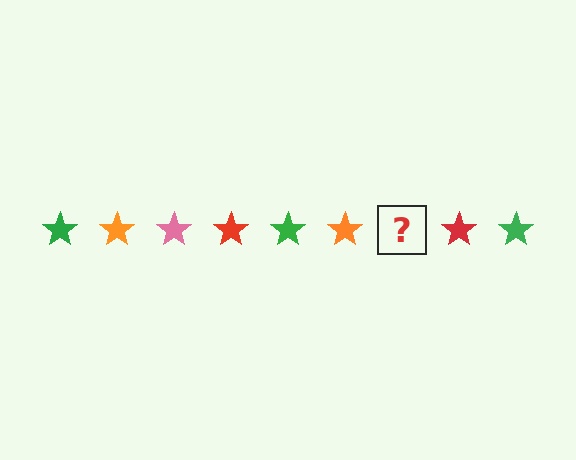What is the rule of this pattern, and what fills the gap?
The rule is that the pattern cycles through green, orange, pink, red stars. The gap should be filled with a pink star.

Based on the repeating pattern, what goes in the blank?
The blank should be a pink star.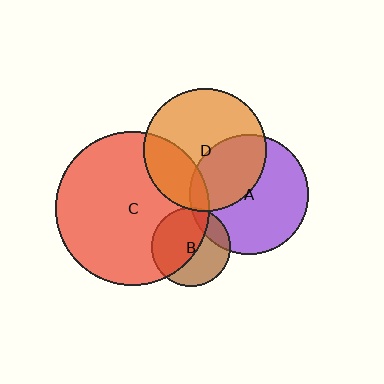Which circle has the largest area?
Circle C (red).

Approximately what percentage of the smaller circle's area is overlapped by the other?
Approximately 5%.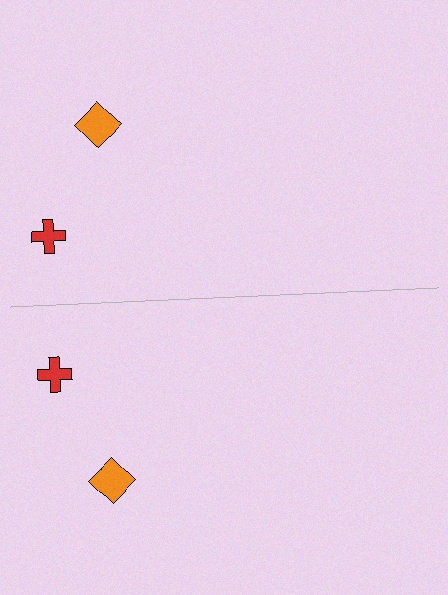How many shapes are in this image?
There are 4 shapes in this image.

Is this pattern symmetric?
Yes, this pattern has bilateral (reflection) symmetry.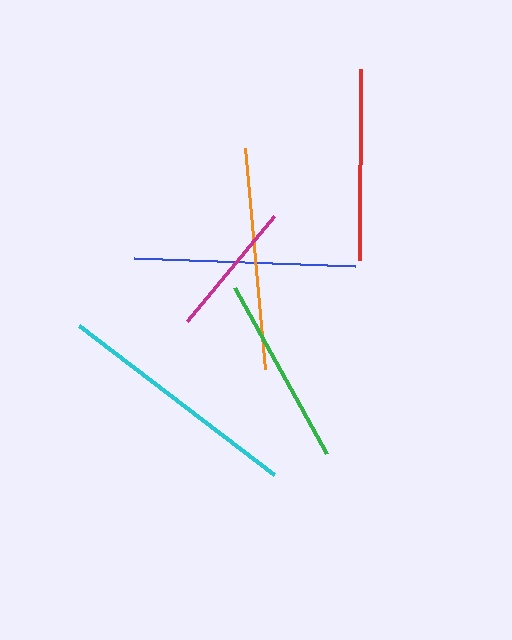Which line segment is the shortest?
The magenta line is the shortest at approximately 136 pixels.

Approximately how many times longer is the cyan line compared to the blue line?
The cyan line is approximately 1.1 times the length of the blue line.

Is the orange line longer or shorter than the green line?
The orange line is longer than the green line.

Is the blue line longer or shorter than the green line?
The blue line is longer than the green line.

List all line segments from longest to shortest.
From longest to shortest: cyan, blue, orange, red, green, magenta.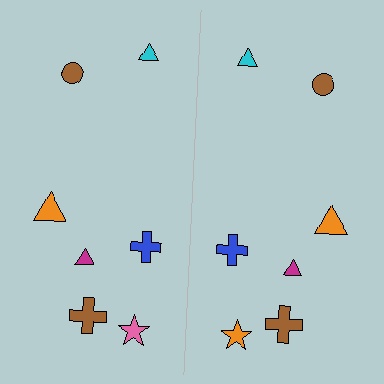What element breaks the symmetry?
The orange star on the right side breaks the symmetry — its mirror counterpart is pink.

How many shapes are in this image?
There are 14 shapes in this image.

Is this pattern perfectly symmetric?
No, the pattern is not perfectly symmetric. The orange star on the right side breaks the symmetry — its mirror counterpart is pink.